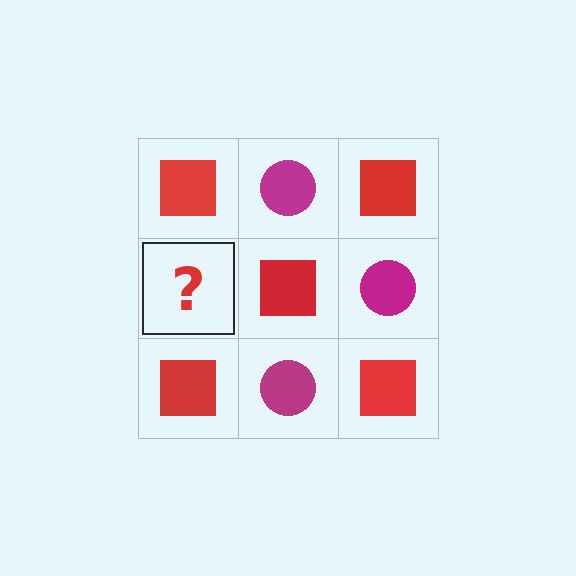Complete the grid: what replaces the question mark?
The question mark should be replaced with a magenta circle.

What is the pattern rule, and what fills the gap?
The rule is that it alternates red square and magenta circle in a checkerboard pattern. The gap should be filled with a magenta circle.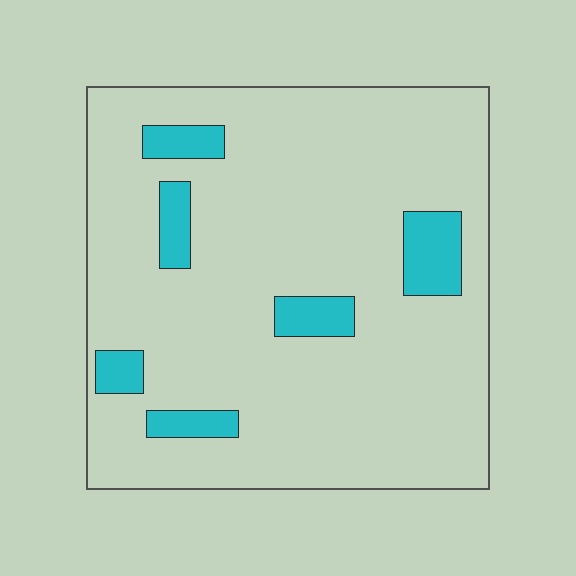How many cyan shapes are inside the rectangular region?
6.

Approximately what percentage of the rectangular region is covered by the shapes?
Approximately 10%.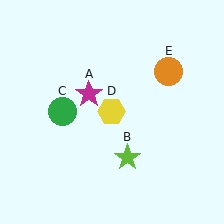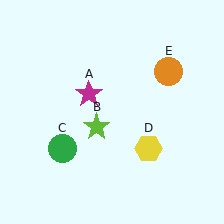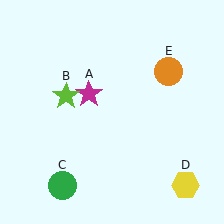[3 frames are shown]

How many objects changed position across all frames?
3 objects changed position: lime star (object B), green circle (object C), yellow hexagon (object D).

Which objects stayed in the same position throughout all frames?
Magenta star (object A) and orange circle (object E) remained stationary.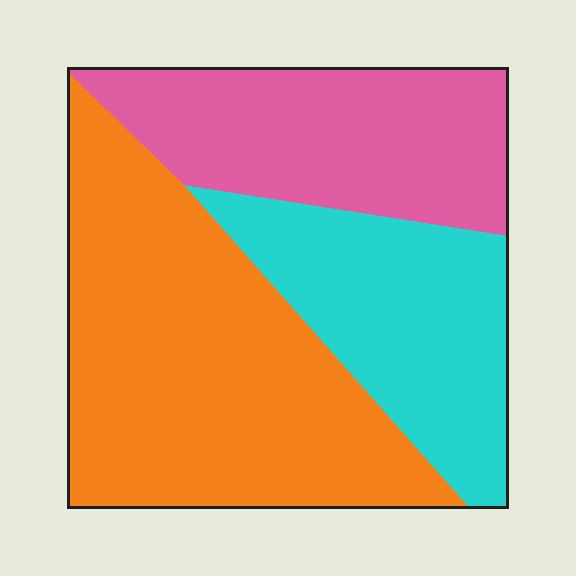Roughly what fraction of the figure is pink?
Pink takes up about one quarter (1/4) of the figure.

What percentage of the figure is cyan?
Cyan covers roughly 25% of the figure.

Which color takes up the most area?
Orange, at roughly 45%.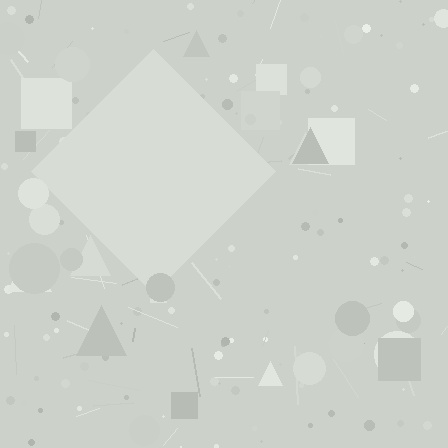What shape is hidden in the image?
A diamond is hidden in the image.